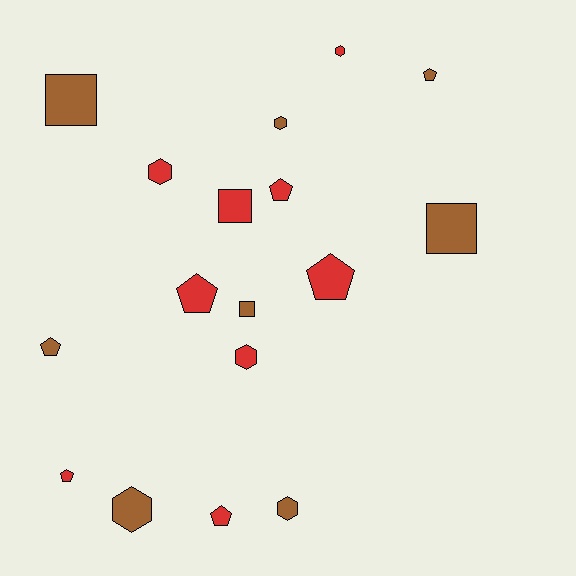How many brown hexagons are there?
There are 3 brown hexagons.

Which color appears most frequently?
Red, with 9 objects.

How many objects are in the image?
There are 17 objects.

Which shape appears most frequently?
Pentagon, with 7 objects.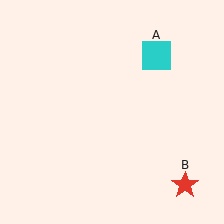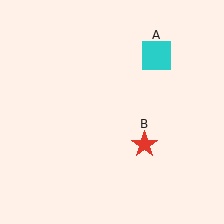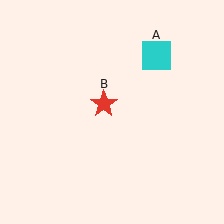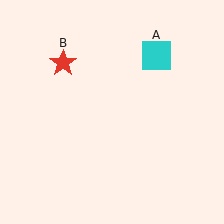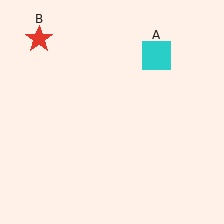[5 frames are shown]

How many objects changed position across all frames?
1 object changed position: red star (object B).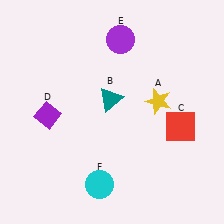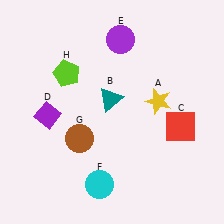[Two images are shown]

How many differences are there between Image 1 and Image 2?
There are 2 differences between the two images.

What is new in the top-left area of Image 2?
A lime pentagon (H) was added in the top-left area of Image 2.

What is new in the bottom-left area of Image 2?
A brown circle (G) was added in the bottom-left area of Image 2.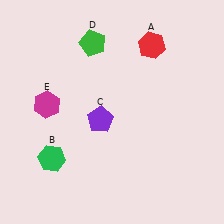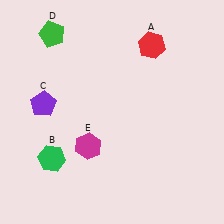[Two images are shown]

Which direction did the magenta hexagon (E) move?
The magenta hexagon (E) moved right.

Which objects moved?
The objects that moved are: the purple pentagon (C), the green pentagon (D), the magenta hexagon (E).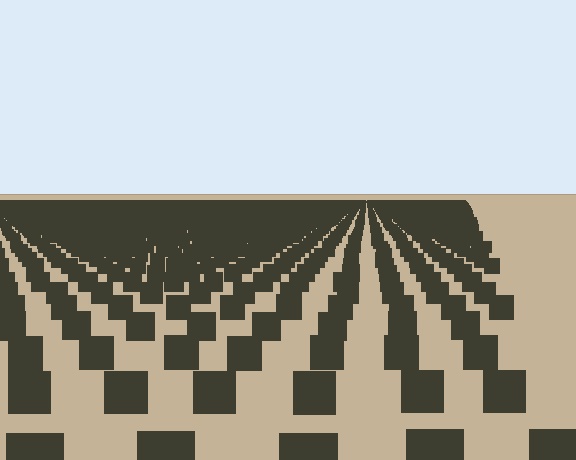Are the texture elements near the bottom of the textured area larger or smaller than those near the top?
Larger. Near the bottom, elements are closer to the viewer and appear at a bigger on-screen size.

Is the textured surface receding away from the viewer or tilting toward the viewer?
The surface is receding away from the viewer. Texture elements get smaller and denser toward the top.